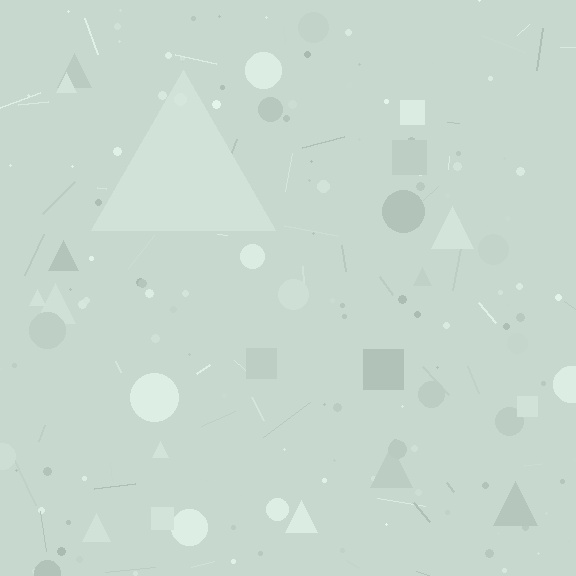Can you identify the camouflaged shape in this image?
The camouflaged shape is a triangle.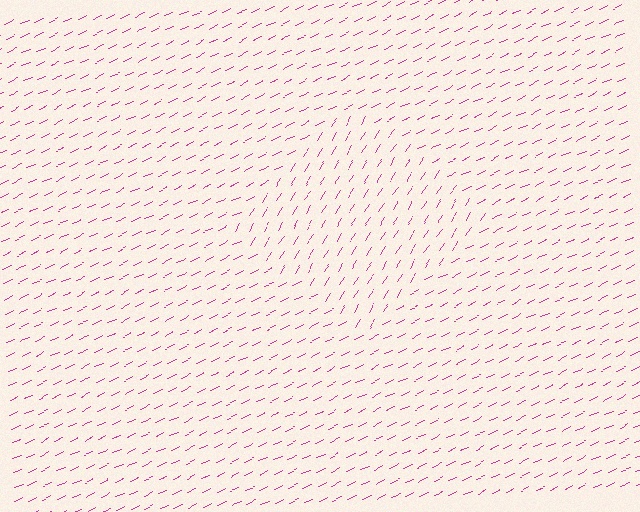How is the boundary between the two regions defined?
The boundary is defined purely by a change in line orientation (approximately 32 degrees difference). All lines are the same color and thickness.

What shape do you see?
I see a diamond.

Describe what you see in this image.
The image is filled with small magenta line segments. A diamond region in the image has lines oriented differently from the surrounding lines, creating a visible texture boundary.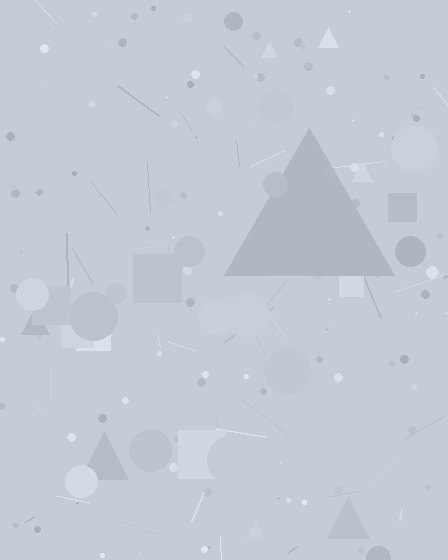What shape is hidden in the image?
A triangle is hidden in the image.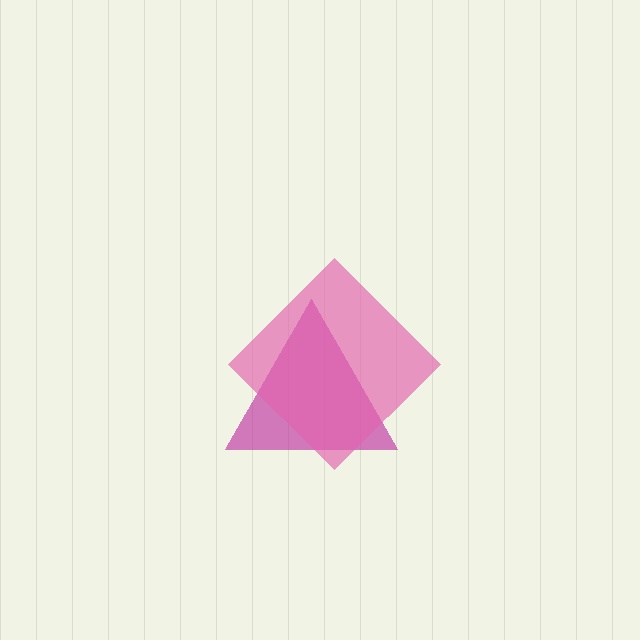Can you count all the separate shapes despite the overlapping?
Yes, there are 2 separate shapes.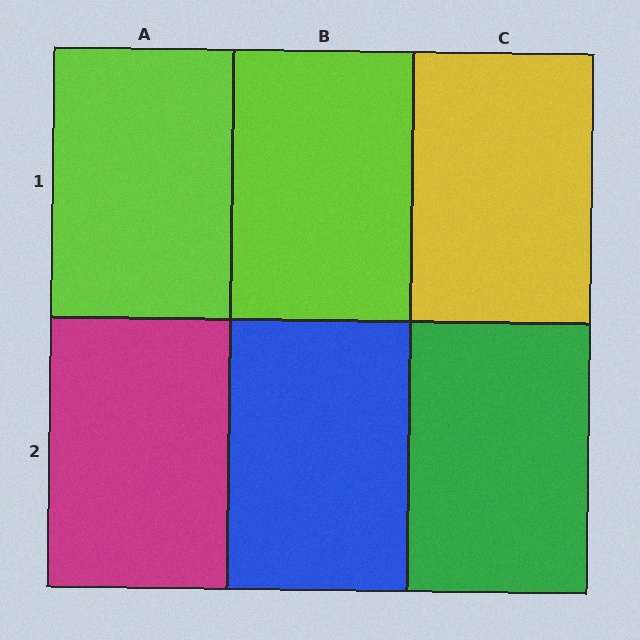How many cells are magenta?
1 cell is magenta.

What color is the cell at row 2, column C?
Green.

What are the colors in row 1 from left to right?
Lime, lime, yellow.